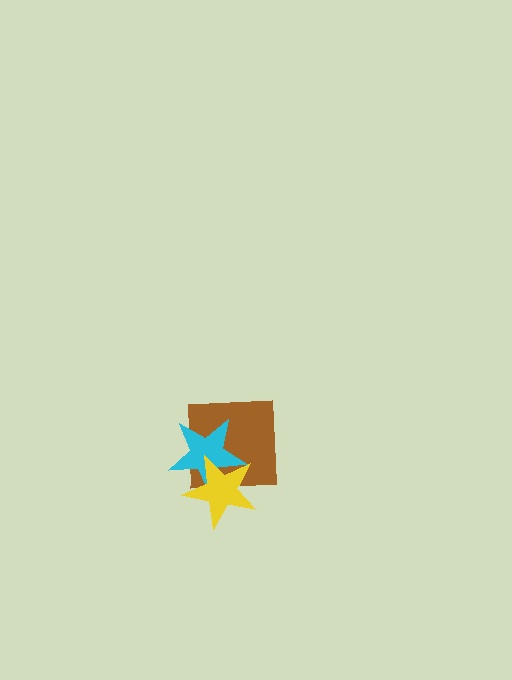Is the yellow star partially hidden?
No, no other shape covers it.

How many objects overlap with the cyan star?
2 objects overlap with the cyan star.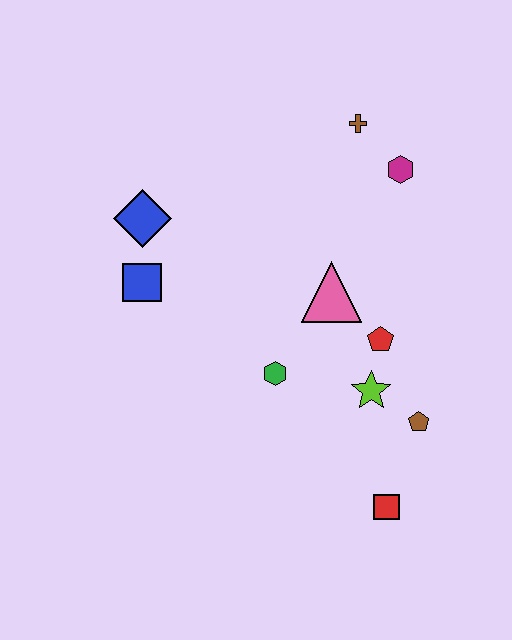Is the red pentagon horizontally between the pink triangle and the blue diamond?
No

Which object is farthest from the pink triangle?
The red square is farthest from the pink triangle.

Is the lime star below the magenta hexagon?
Yes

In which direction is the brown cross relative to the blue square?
The brown cross is to the right of the blue square.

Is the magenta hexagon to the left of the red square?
No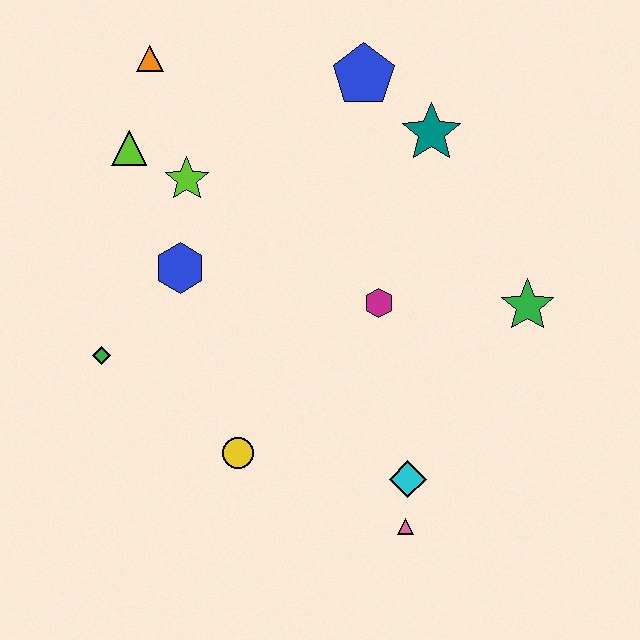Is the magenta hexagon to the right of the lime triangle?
Yes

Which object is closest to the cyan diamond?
The pink triangle is closest to the cyan diamond.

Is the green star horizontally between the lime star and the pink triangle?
No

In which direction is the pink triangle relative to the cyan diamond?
The pink triangle is below the cyan diamond.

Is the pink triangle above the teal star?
No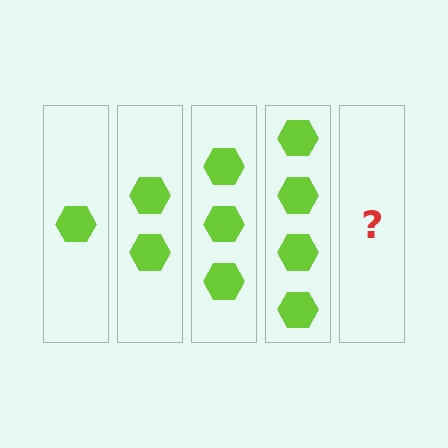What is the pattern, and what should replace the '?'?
The pattern is that each step adds one more hexagon. The '?' should be 5 hexagons.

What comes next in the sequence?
The next element should be 5 hexagons.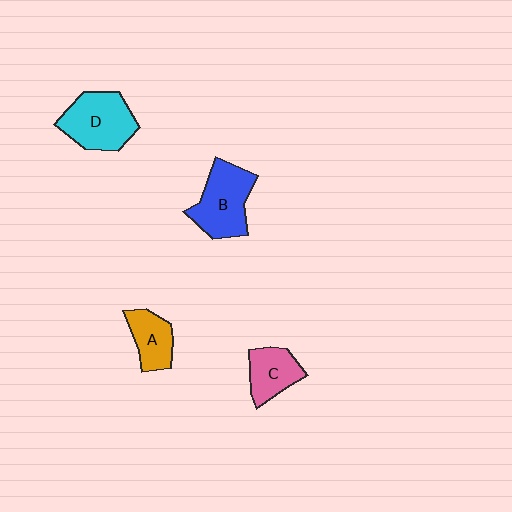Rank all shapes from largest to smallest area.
From largest to smallest: D (cyan), B (blue), C (pink), A (orange).